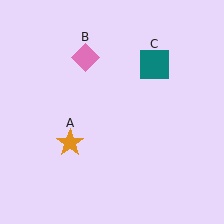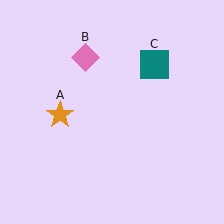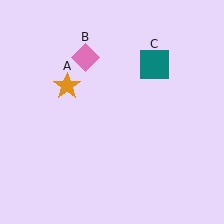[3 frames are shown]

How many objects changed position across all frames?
1 object changed position: orange star (object A).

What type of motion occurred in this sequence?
The orange star (object A) rotated clockwise around the center of the scene.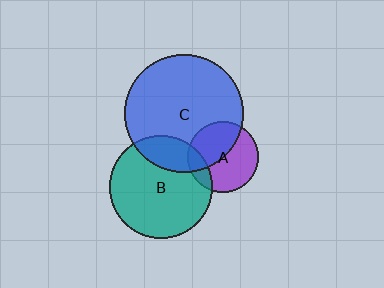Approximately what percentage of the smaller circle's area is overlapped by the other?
Approximately 15%.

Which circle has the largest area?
Circle C (blue).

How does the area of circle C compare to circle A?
Approximately 2.8 times.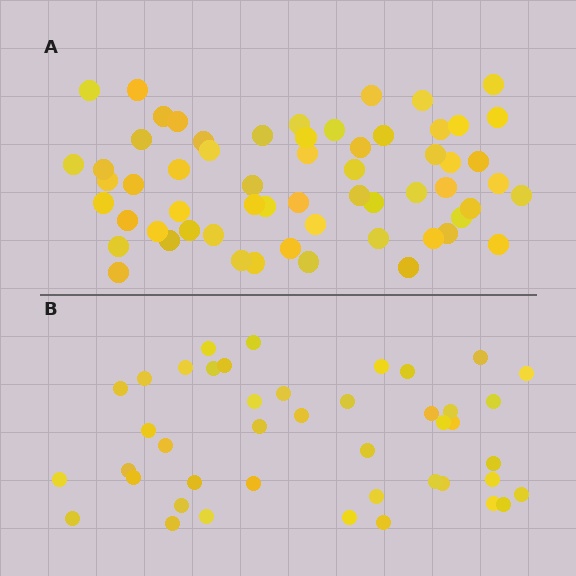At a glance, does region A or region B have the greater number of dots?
Region A (the top region) has more dots.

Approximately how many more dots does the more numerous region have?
Region A has approximately 15 more dots than region B.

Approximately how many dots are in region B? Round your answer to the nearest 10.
About 40 dots. (The exact count is 43, which rounds to 40.)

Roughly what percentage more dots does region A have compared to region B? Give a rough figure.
About 40% more.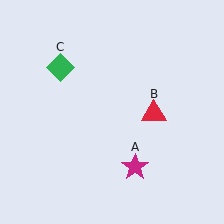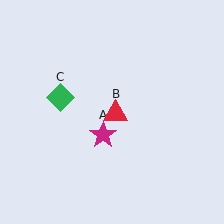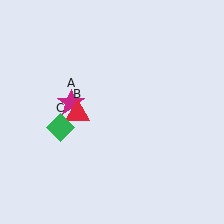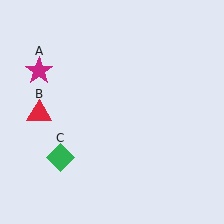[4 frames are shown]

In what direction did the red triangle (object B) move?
The red triangle (object B) moved left.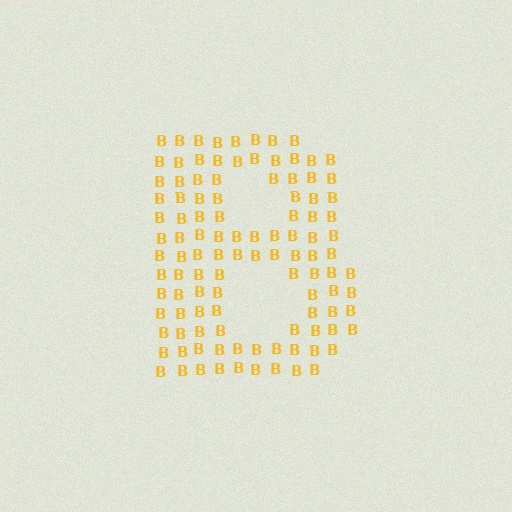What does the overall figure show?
The overall figure shows the letter B.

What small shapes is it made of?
It is made of small letter B's.